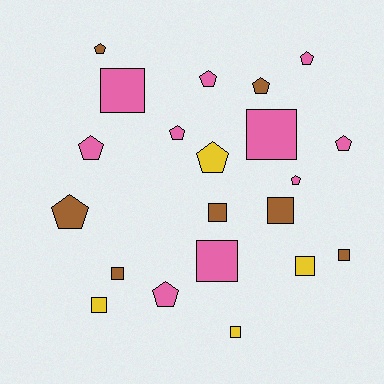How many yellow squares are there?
There are 3 yellow squares.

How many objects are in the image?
There are 21 objects.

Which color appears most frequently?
Pink, with 10 objects.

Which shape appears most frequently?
Pentagon, with 11 objects.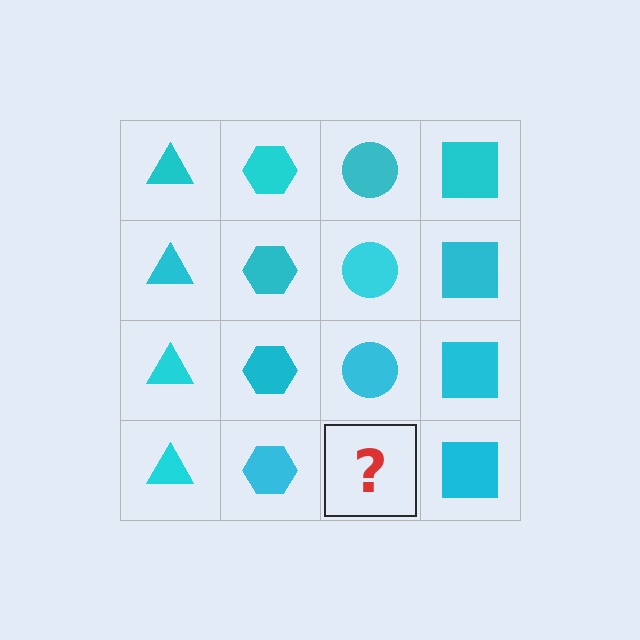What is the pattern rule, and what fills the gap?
The rule is that each column has a consistent shape. The gap should be filled with a cyan circle.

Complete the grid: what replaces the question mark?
The question mark should be replaced with a cyan circle.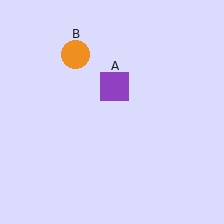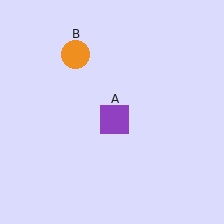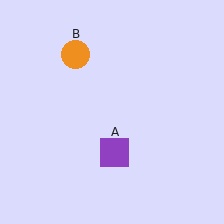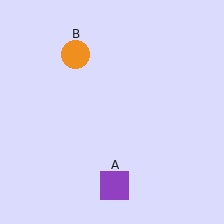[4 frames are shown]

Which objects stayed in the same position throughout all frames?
Orange circle (object B) remained stationary.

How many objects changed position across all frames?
1 object changed position: purple square (object A).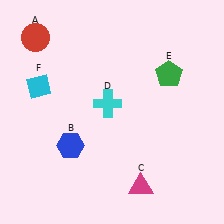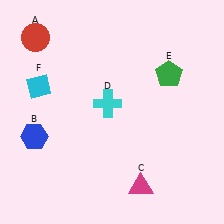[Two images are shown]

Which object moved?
The blue hexagon (B) moved left.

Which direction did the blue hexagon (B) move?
The blue hexagon (B) moved left.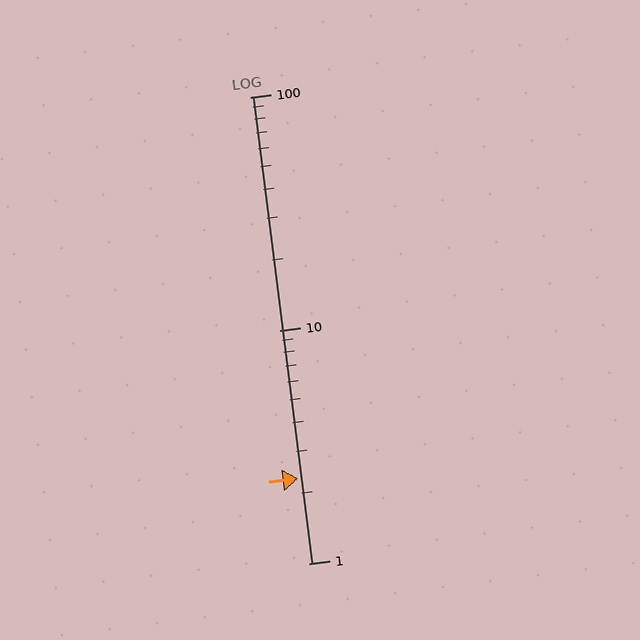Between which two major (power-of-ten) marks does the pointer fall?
The pointer is between 1 and 10.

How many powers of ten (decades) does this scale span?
The scale spans 2 decades, from 1 to 100.